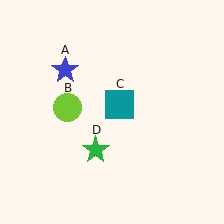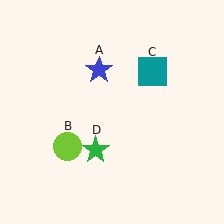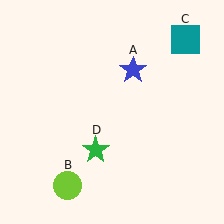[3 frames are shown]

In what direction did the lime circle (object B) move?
The lime circle (object B) moved down.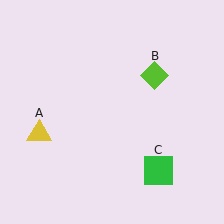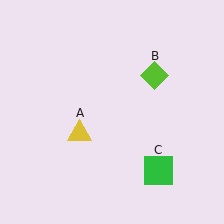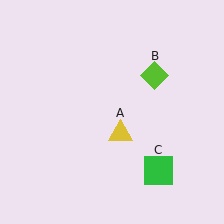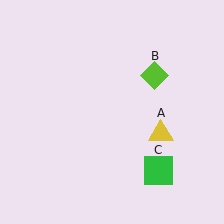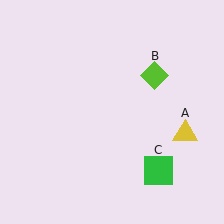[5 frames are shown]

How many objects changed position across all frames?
1 object changed position: yellow triangle (object A).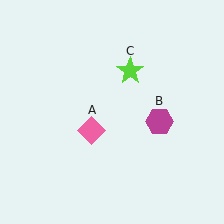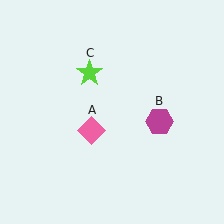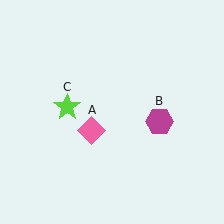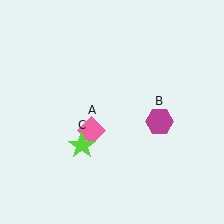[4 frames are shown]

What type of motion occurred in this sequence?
The lime star (object C) rotated counterclockwise around the center of the scene.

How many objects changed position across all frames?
1 object changed position: lime star (object C).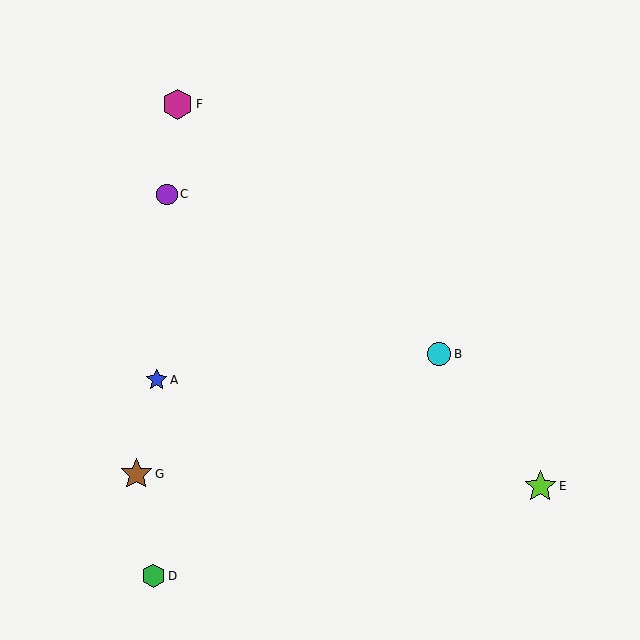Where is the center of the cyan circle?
The center of the cyan circle is at (439, 354).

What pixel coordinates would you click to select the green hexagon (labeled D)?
Click at (153, 576) to select the green hexagon D.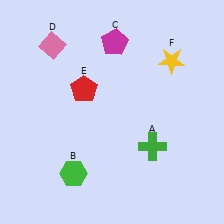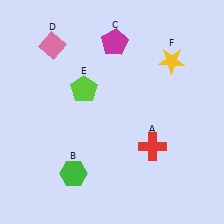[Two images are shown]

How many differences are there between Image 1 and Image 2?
There are 2 differences between the two images.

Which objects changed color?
A changed from green to red. E changed from red to lime.